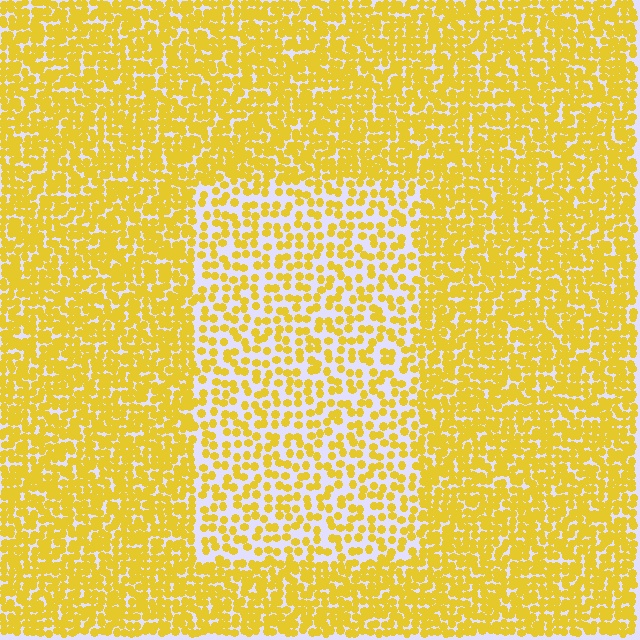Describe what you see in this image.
The image contains small yellow elements arranged at two different densities. A rectangle-shaped region is visible where the elements are less densely packed than the surrounding area.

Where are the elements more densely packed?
The elements are more densely packed outside the rectangle boundary.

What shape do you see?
I see a rectangle.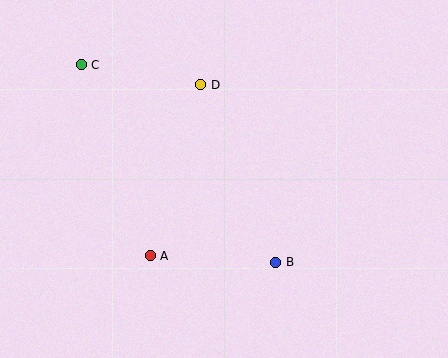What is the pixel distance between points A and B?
The distance between A and B is 126 pixels.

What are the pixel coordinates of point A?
Point A is at (150, 256).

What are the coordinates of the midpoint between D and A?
The midpoint between D and A is at (175, 170).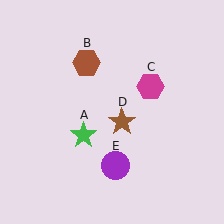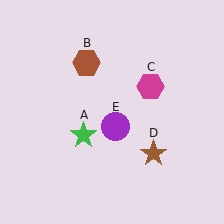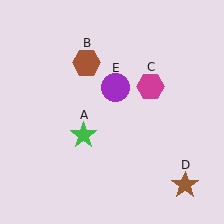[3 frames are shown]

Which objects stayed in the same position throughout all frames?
Green star (object A) and brown hexagon (object B) and magenta hexagon (object C) remained stationary.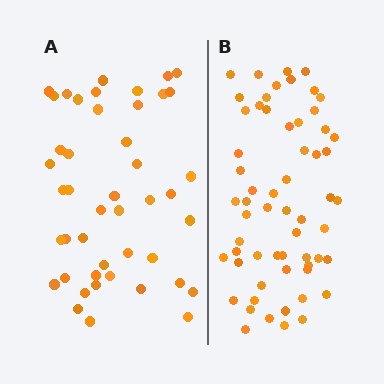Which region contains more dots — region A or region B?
Region B (the right region) has more dots.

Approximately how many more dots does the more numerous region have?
Region B has approximately 15 more dots than region A.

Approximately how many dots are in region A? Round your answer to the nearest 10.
About 40 dots. (The exact count is 45, which rounds to 40.)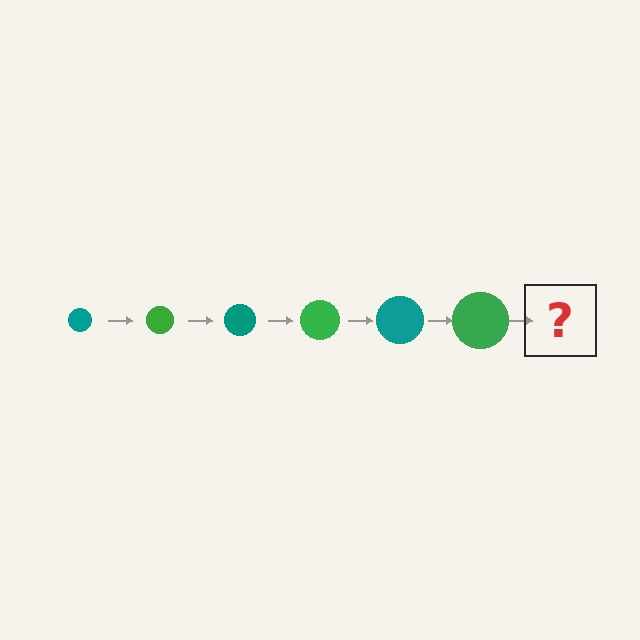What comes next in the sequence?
The next element should be a teal circle, larger than the previous one.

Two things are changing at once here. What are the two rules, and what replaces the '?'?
The two rules are that the circle grows larger each step and the color cycles through teal and green. The '?' should be a teal circle, larger than the previous one.